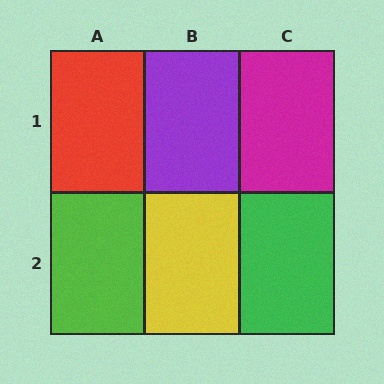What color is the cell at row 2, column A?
Lime.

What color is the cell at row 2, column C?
Green.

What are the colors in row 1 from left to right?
Red, purple, magenta.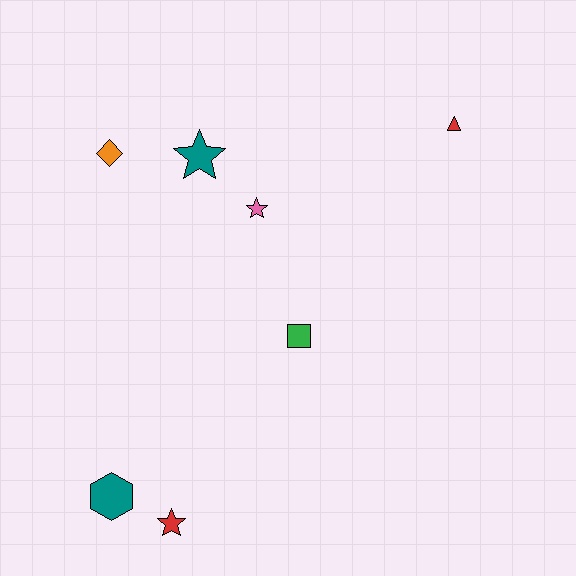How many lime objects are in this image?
There are no lime objects.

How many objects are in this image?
There are 7 objects.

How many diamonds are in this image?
There is 1 diamond.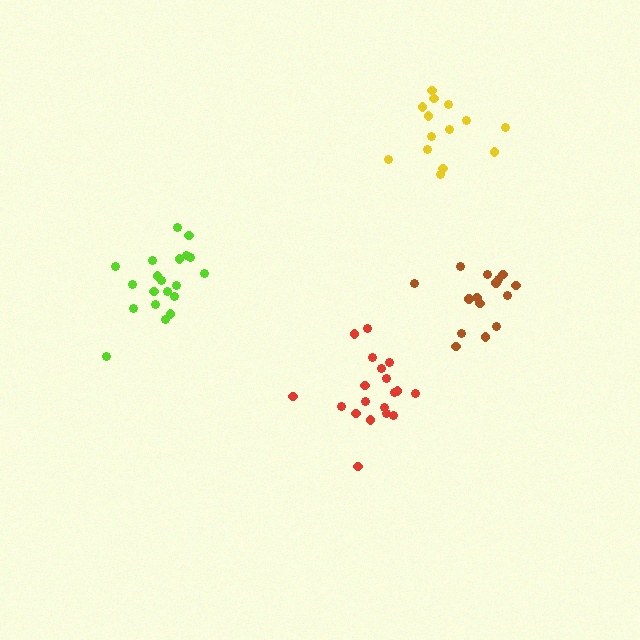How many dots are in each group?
Group 1: 15 dots, Group 2: 19 dots, Group 3: 20 dots, Group 4: 14 dots (68 total).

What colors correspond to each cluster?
The clusters are colored: brown, red, lime, yellow.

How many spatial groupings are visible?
There are 4 spatial groupings.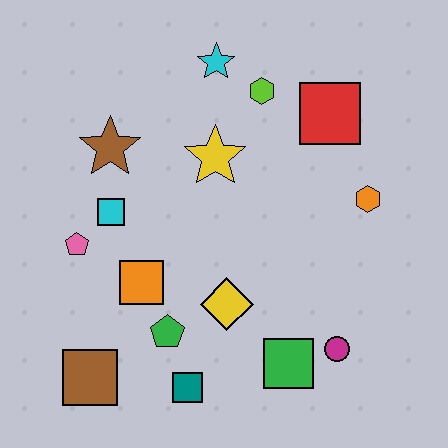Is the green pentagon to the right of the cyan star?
No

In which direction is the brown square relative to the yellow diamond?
The brown square is to the left of the yellow diamond.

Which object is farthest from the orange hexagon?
The brown square is farthest from the orange hexagon.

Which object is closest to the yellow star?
The lime hexagon is closest to the yellow star.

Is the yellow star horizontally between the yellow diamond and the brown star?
Yes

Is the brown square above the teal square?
Yes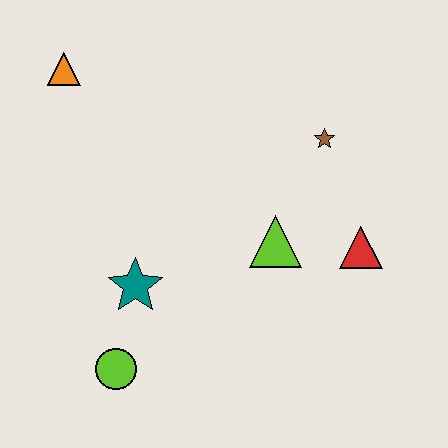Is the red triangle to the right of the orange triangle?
Yes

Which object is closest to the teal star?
The lime circle is closest to the teal star.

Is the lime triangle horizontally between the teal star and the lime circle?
No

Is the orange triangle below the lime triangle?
No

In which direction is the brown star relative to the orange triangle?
The brown star is to the right of the orange triangle.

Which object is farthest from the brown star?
The lime circle is farthest from the brown star.